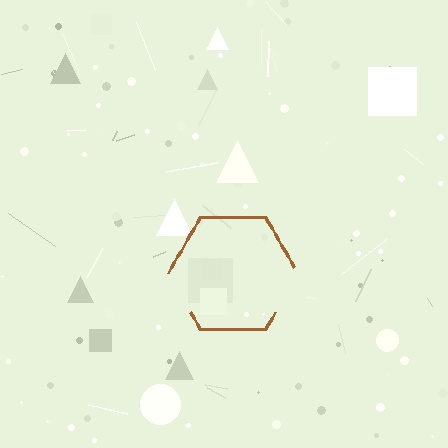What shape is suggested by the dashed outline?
The dashed outline suggests a hexagon.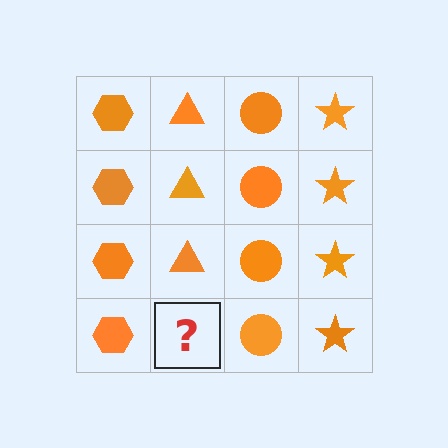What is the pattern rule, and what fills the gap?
The rule is that each column has a consistent shape. The gap should be filled with an orange triangle.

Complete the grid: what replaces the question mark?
The question mark should be replaced with an orange triangle.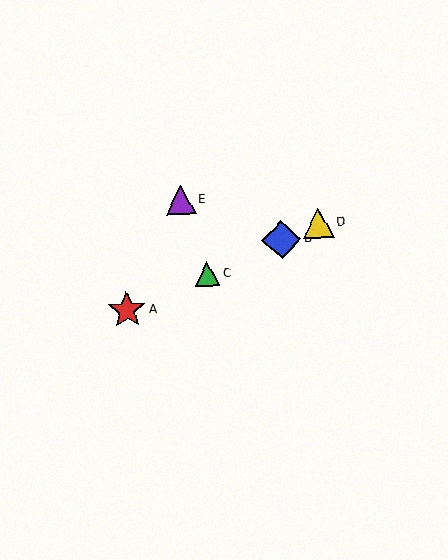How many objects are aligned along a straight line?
4 objects (A, B, C, D) are aligned along a straight line.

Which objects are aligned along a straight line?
Objects A, B, C, D are aligned along a straight line.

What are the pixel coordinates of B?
Object B is at (281, 240).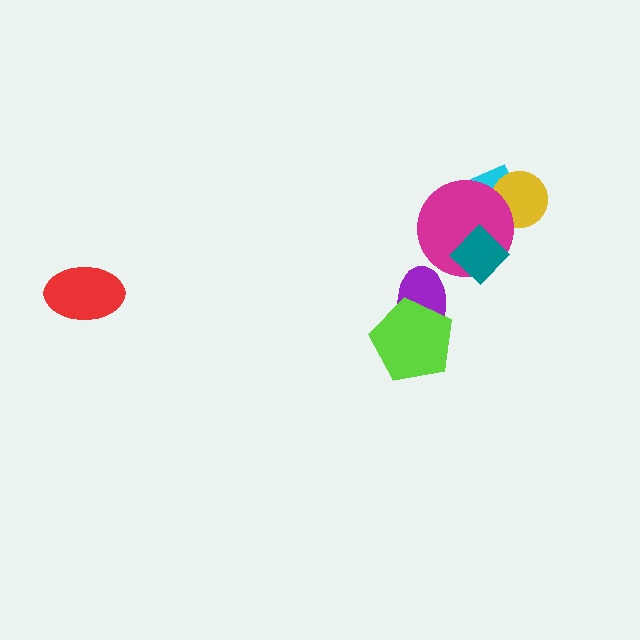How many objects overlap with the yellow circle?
2 objects overlap with the yellow circle.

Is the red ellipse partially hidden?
No, no other shape covers it.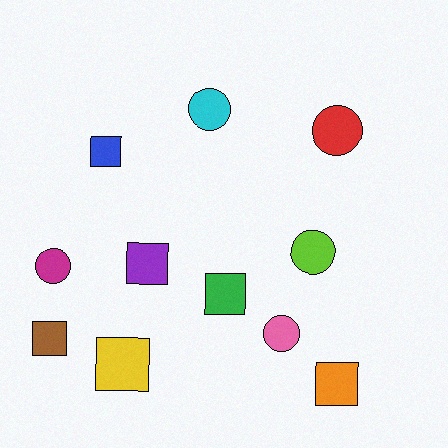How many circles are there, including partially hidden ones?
There are 5 circles.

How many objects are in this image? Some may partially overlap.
There are 11 objects.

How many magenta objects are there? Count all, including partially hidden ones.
There is 1 magenta object.